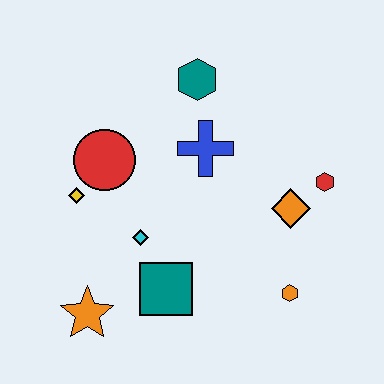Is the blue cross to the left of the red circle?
No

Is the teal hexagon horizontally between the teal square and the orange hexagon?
Yes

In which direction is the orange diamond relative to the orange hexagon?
The orange diamond is above the orange hexagon.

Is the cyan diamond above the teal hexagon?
No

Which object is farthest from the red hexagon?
The orange star is farthest from the red hexagon.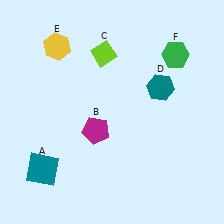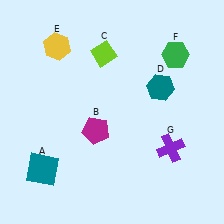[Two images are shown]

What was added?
A purple cross (G) was added in Image 2.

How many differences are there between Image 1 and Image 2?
There is 1 difference between the two images.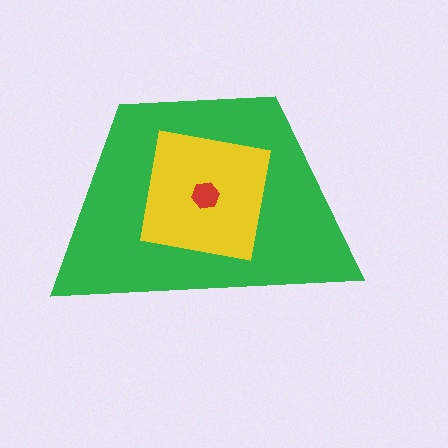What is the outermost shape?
The green trapezoid.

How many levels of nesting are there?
3.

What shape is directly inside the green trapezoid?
The yellow square.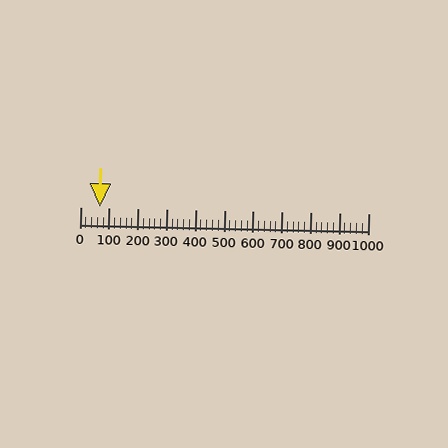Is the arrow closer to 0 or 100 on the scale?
The arrow is closer to 100.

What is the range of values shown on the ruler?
The ruler shows values from 0 to 1000.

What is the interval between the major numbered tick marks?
The major tick marks are spaced 100 units apart.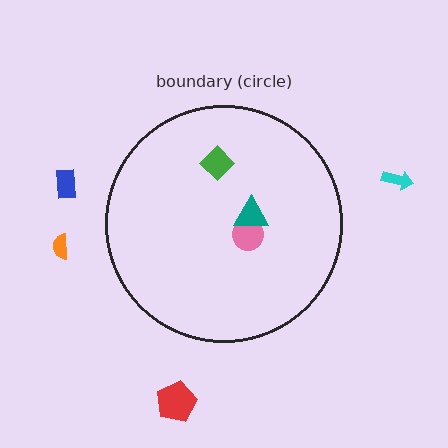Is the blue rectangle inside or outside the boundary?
Outside.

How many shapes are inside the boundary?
3 inside, 4 outside.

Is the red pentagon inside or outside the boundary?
Outside.